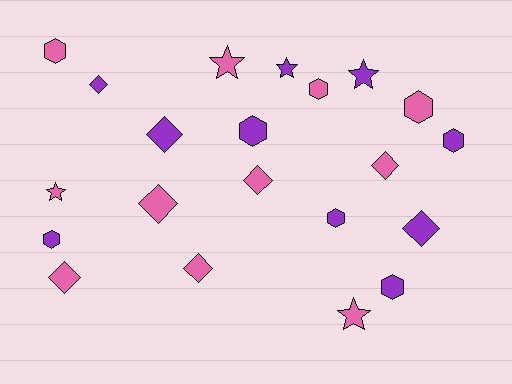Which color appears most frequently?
Pink, with 11 objects.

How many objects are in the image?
There are 21 objects.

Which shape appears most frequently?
Hexagon, with 8 objects.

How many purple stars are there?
There are 2 purple stars.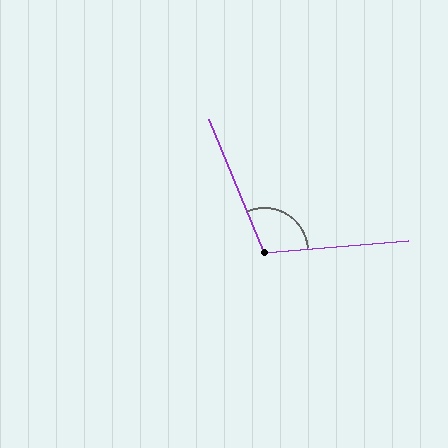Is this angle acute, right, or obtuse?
It is obtuse.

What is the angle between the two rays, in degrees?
Approximately 108 degrees.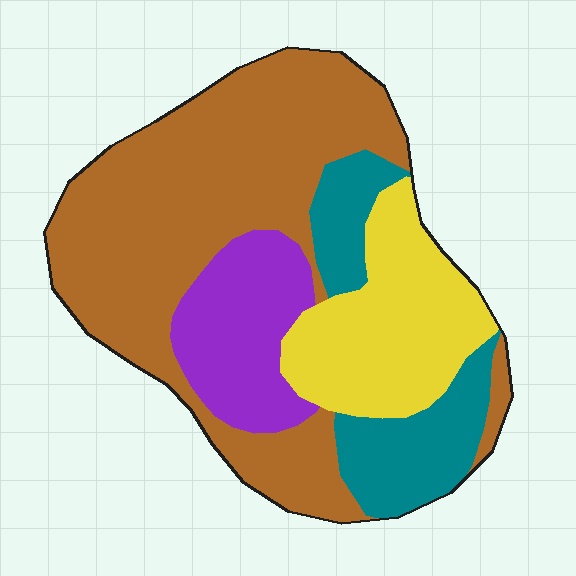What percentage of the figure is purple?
Purple takes up about one eighth (1/8) of the figure.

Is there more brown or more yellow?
Brown.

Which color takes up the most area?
Brown, at roughly 50%.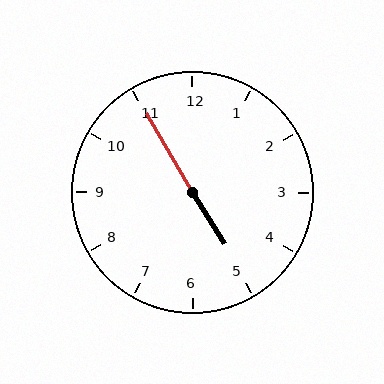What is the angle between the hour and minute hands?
Approximately 178 degrees.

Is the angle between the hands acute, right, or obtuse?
It is obtuse.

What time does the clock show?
4:55.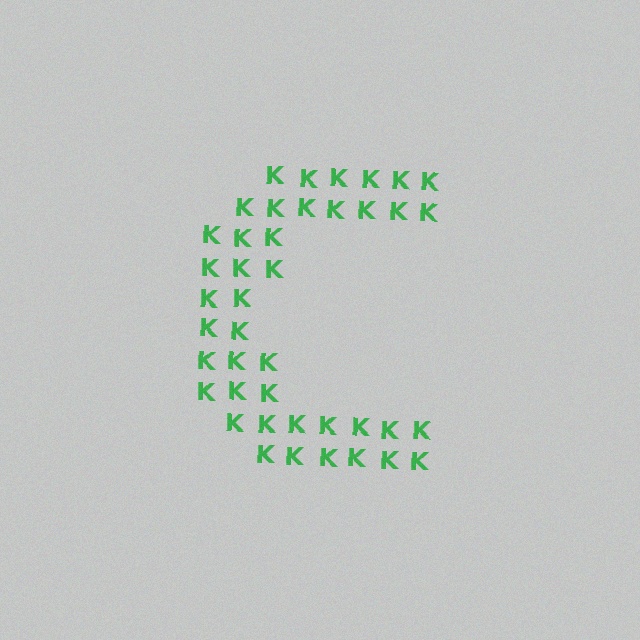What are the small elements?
The small elements are letter K's.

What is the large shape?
The large shape is the letter C.